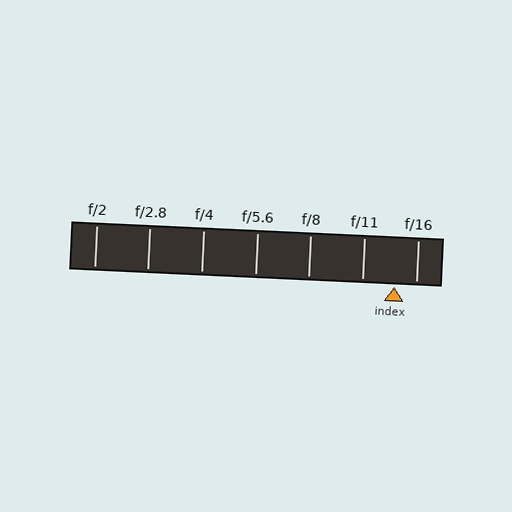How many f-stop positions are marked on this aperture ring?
There are 7 f-stop positions marked.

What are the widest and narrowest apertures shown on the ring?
The widest aperture shown is f/2 and the narrowest is f/16.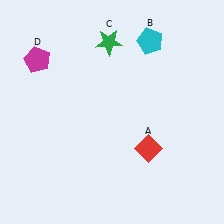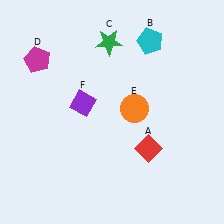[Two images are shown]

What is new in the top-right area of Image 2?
An orange circle (E) was added in the top-right area of Image 2.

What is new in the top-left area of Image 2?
A purple diamond (F) was added in the top-left area of Image 2.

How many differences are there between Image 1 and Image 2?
There are 2 differences between the two images.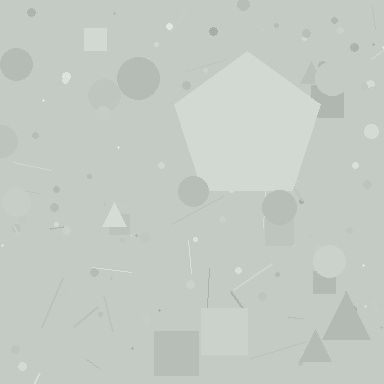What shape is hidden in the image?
A pentagon is hidden in the image.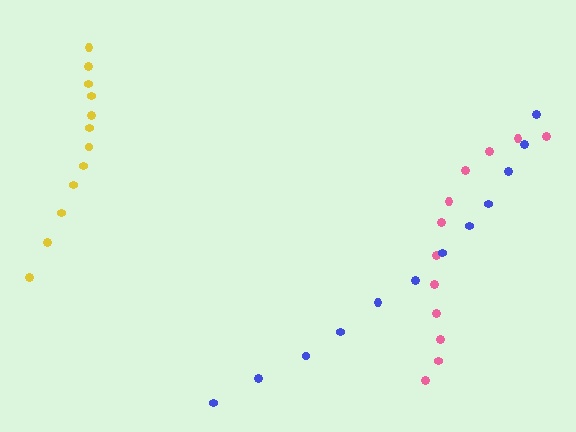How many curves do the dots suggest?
There are 3 distinct paths.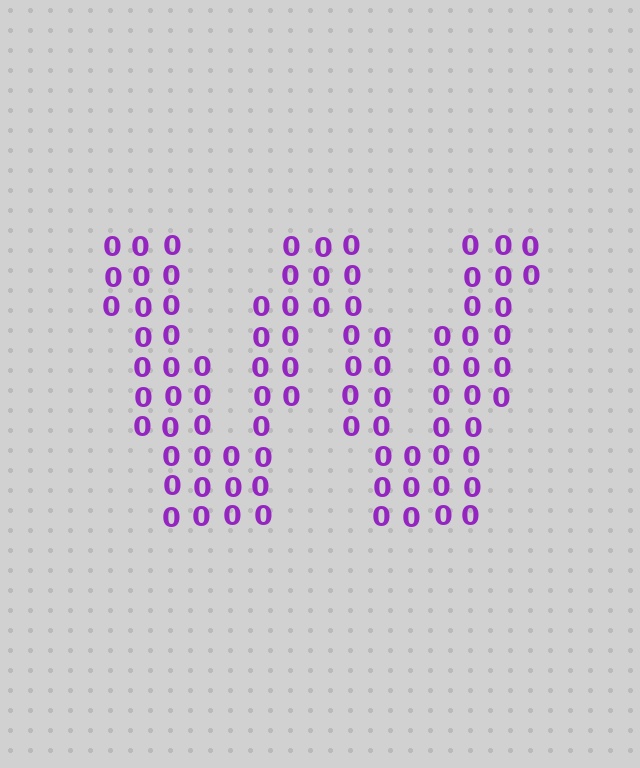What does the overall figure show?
The overall figure shows the letter W.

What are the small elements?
The small elements are digit 0's.